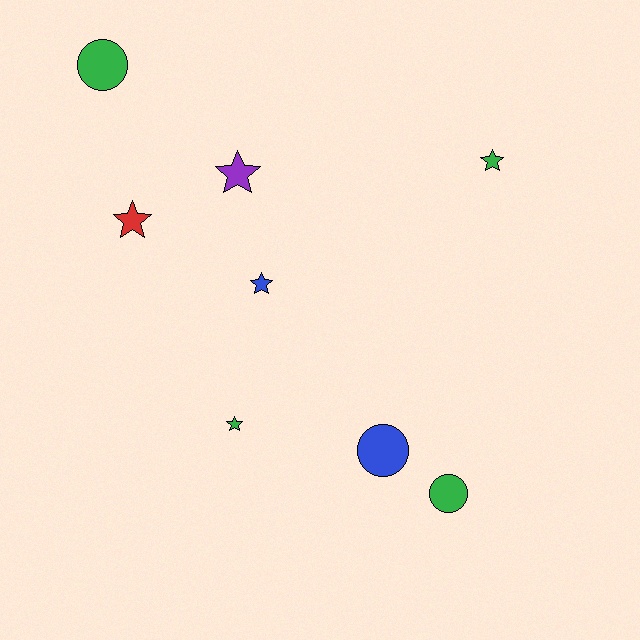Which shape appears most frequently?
Star, with 5 objects.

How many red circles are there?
There are no red circles.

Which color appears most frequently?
Green, with 4 objects.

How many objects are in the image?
There are 8 objects.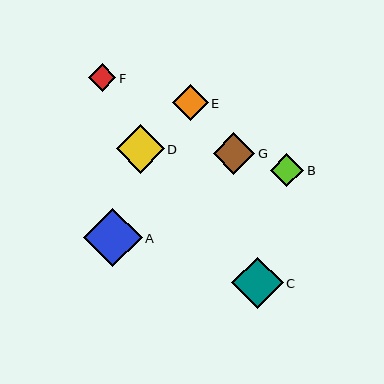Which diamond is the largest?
Diamond A is the largest with a size of approximately 58 pixels.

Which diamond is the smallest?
Diamond F is the smallest with a size of approximately 28 pixels.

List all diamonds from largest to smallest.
From largest to smallest: A, C, D, G, E, B, F.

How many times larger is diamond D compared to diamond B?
Diamond D is approximately 1.4 times the size of diamond B.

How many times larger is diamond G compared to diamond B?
Diamond G is approximately 1.2 times the size of diamond B.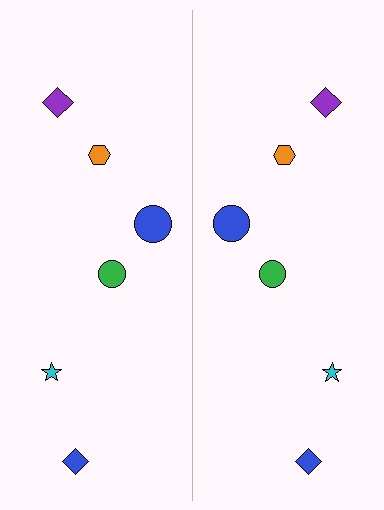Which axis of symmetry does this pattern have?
The pattern has a vertical axis of symmetry running through the center of the image.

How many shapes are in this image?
There are 12 shapes in this image.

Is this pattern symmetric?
Yes, this pattern has bilateral (reflection) symmetry.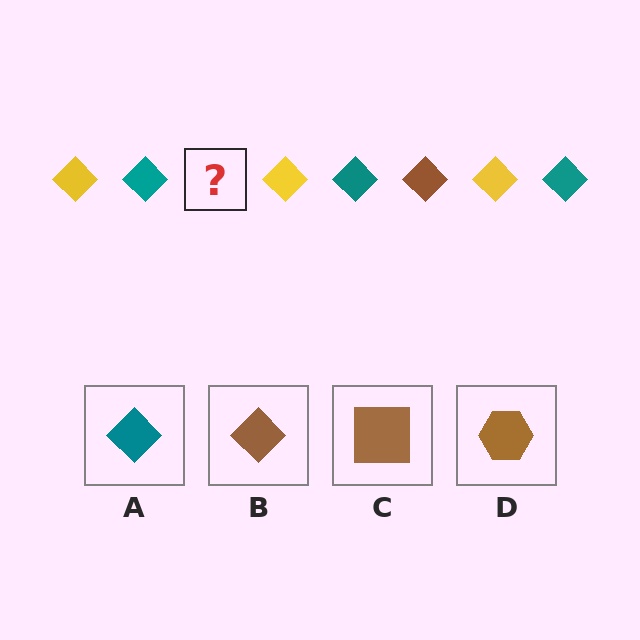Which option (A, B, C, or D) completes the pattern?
B.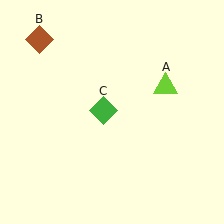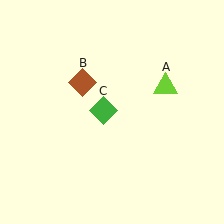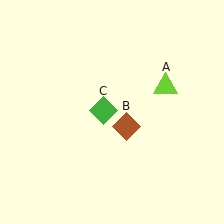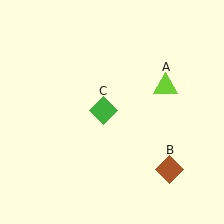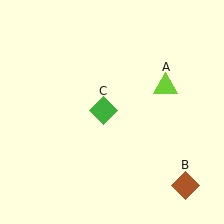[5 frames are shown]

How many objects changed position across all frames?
1 object changed position: brown diamond (object B).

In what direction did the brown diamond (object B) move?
The brown diamond (object B) moved down and to the right.